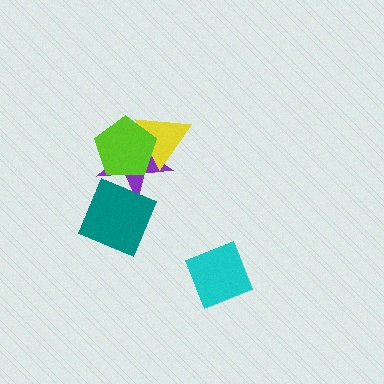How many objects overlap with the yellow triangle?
2 objects overlap with the yellow triangle.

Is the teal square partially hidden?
No, no other shape covers it.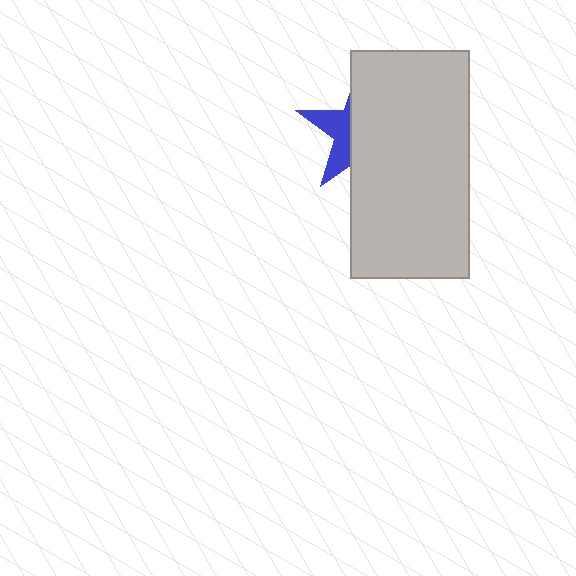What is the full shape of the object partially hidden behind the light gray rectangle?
The partially hidden object is a blue star.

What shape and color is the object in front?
The object in front is a light gray rectangle.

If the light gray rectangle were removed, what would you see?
You would see the complete blue star.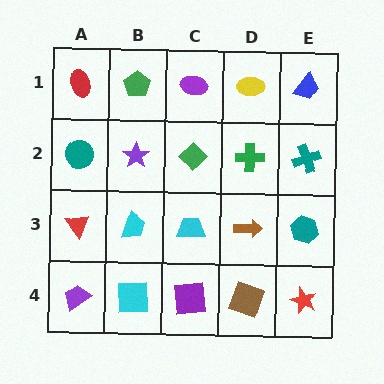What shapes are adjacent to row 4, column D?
A brown arrow (row 3, column D), a purple square (row 4, column C), a red star (row 4, column E).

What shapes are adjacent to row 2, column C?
A purple ellipse (row 1, column C), a cyan trapezoid (row 3, column C), a purple star (row 2, column B), a green cross (row 2, column D).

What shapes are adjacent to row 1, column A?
A teal circle (row 2, column A), a green pentagon (row 1, column B).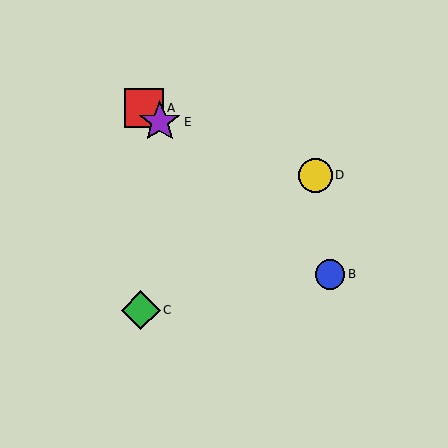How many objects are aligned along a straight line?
3 objects (A, B, E) are aligned along a straight line.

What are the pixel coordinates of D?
Object D is at (315, 175).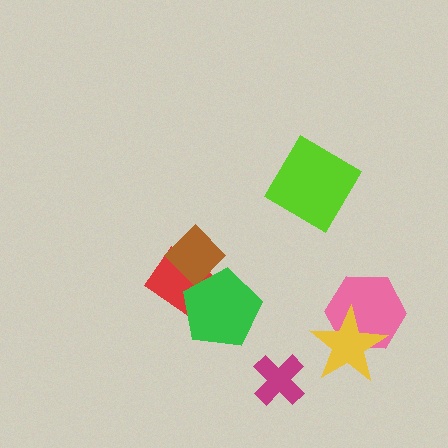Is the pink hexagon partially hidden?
Yes, it is partially covered by another shape.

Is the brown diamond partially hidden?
Yes, it is partially covered by another shape.